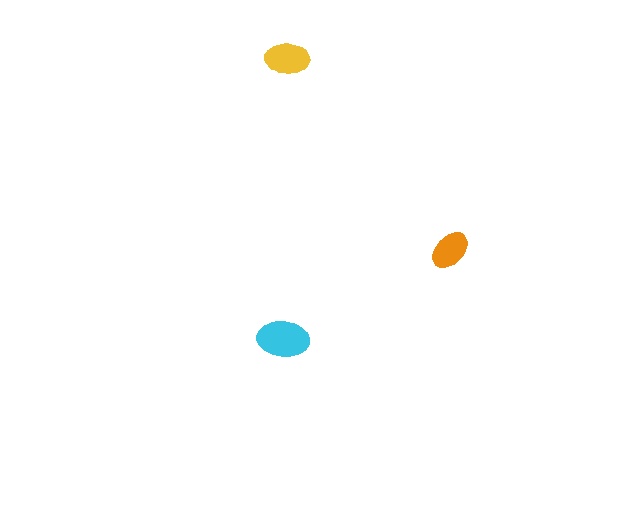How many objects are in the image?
There are 3 objects in the image.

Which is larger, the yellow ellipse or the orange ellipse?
The yellow one.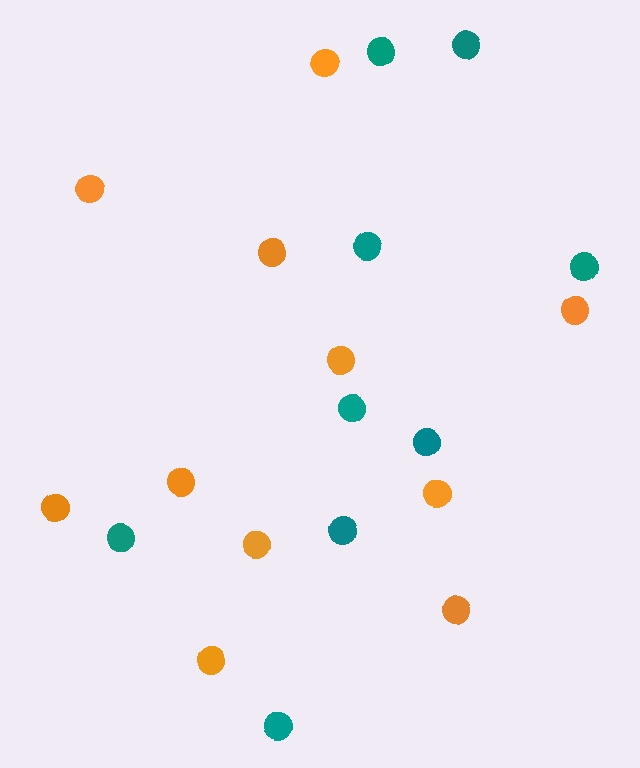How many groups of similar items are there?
There are 2 groups: one group of teal circles (9) and one group of orange circles (11).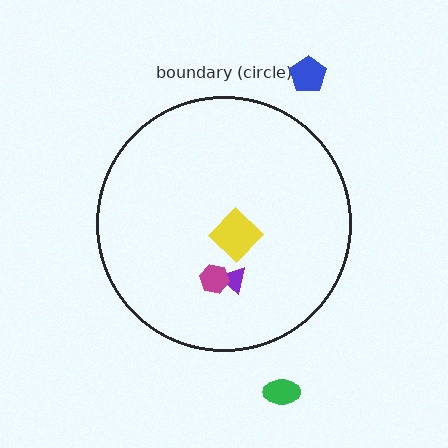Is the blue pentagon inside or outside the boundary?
Outside.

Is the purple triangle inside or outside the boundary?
Inside.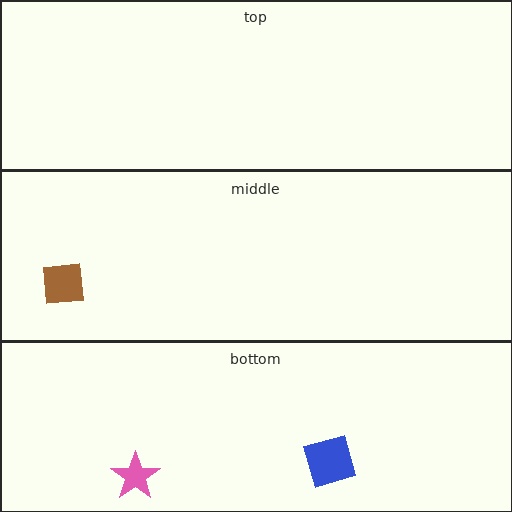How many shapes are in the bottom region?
2.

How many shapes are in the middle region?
1.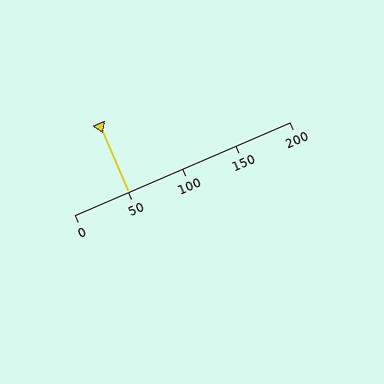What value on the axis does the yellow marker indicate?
The marker indicates approximately 50.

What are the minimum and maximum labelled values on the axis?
The axis runs from 0 to 200.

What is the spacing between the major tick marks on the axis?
The major ticks are spaced 50 apart.